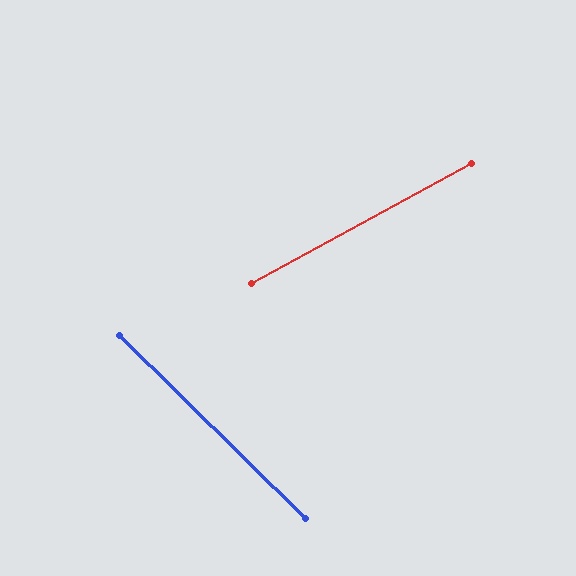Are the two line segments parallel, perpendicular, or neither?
Neither parallel nor perpendicular — they differ by about 73°.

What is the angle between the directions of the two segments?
Approximately 73 degrees.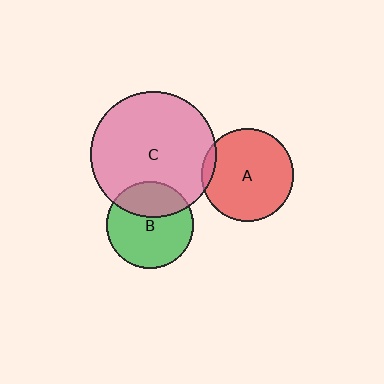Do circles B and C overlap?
Yes.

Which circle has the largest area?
Circle C (pink).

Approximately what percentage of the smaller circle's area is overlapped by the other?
Approximately 30%.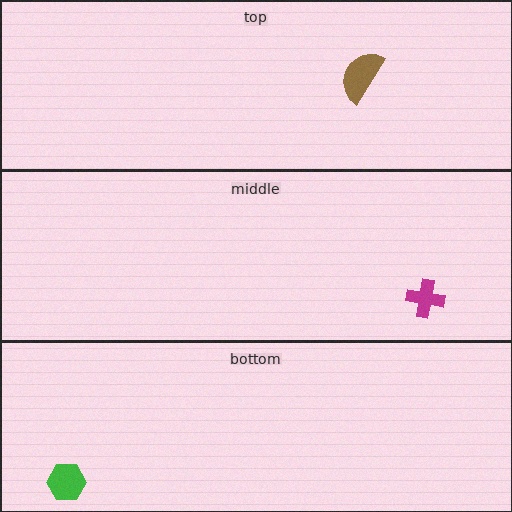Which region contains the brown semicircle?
The top region.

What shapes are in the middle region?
The magenta cross.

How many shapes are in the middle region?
1.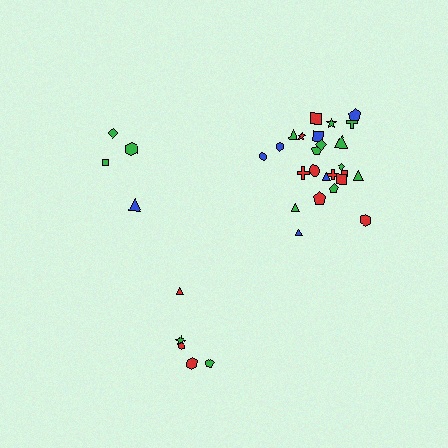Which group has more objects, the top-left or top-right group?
The top-right group.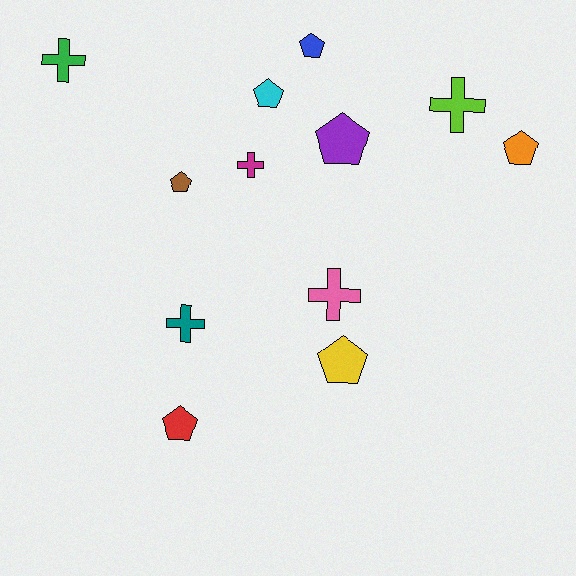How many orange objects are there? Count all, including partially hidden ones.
There is 1 orange object.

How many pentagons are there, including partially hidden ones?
There are 7 pentagons.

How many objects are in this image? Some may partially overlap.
There are 12 objects.